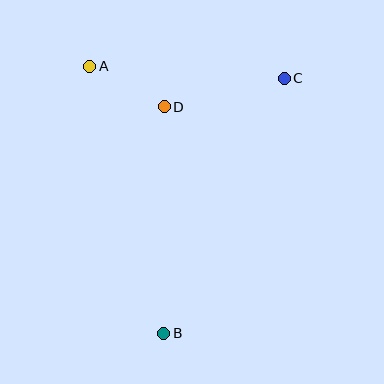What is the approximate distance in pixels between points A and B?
The distance between A and B is approximately 277 pixels.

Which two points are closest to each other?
Points A and D are closest to each other.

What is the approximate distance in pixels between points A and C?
The distance between A and C is approximately 194 pixels.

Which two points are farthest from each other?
Points B and C are farthest from each other.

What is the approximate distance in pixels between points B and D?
The distance between B and D is approximately 227 pixels.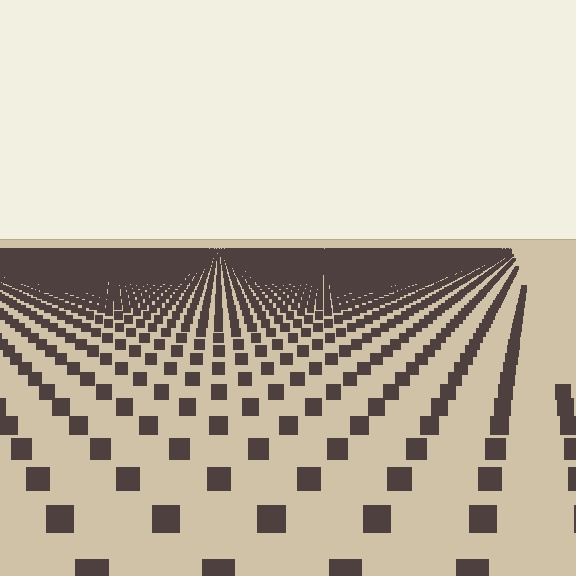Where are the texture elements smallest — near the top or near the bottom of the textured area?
Near the top.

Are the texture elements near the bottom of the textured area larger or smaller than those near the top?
Larger. Near the bottom, elements are closer to the viewer and appear at a bigger on-screen size.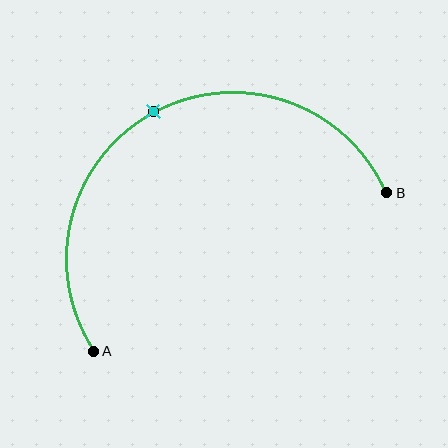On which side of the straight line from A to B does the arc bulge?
The arc bulges above the straight line connecting A and B.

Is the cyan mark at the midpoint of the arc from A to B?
Yes. The cyan mark lies on the arc at equal arc-length from both A and B — it is the arc midpoint.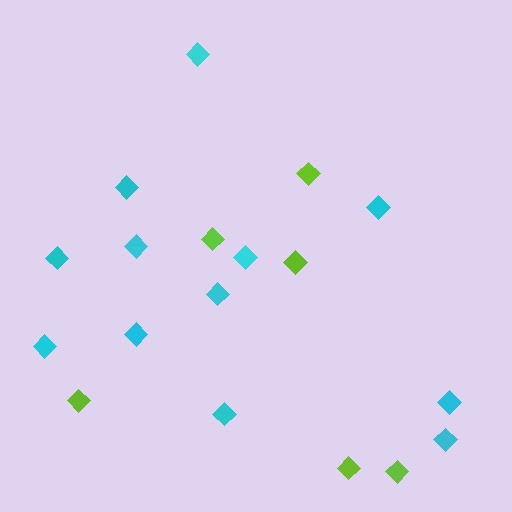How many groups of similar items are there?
There are 2 groups: one group of cyan diamonds (12) and one group of lime diamonds (6).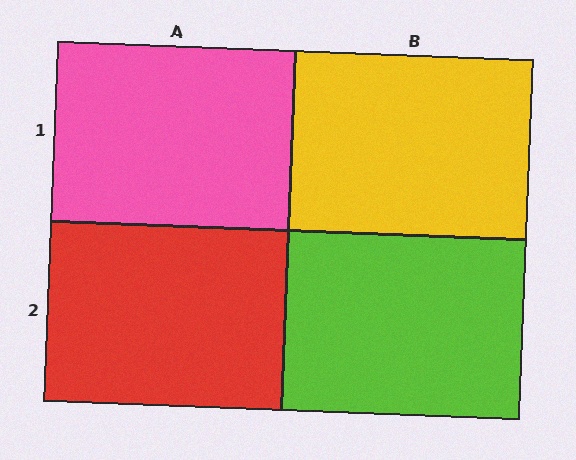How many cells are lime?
1 cell is lime.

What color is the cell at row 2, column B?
Lime.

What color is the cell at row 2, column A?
Red.